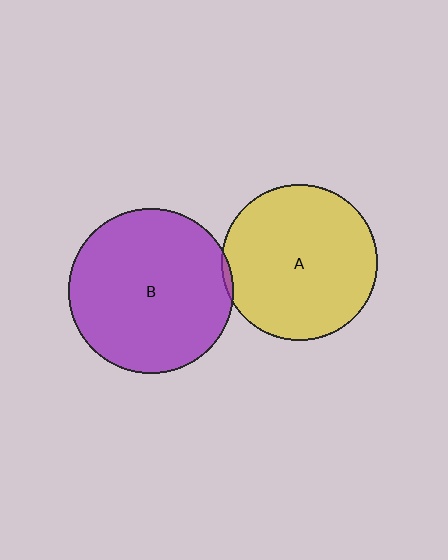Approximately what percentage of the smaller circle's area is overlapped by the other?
Approximately 5%.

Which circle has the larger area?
Circle B (purple).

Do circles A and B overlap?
Yes.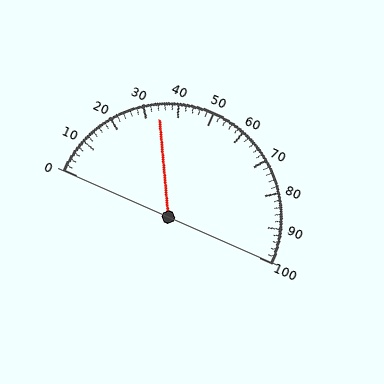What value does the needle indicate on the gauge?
The needle indicates approximately 34.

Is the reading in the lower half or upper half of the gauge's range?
The reading is in the lower half of the range (0 to 100).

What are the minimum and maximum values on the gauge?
The gauge ranges from 0 to 100.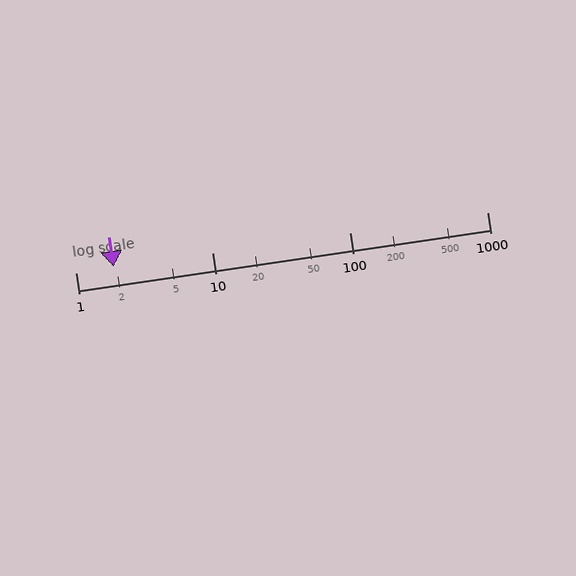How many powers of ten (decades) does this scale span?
The scale spans 3 decades, from 1 to 1000.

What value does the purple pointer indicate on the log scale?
The pointer indicates approximately 1.9.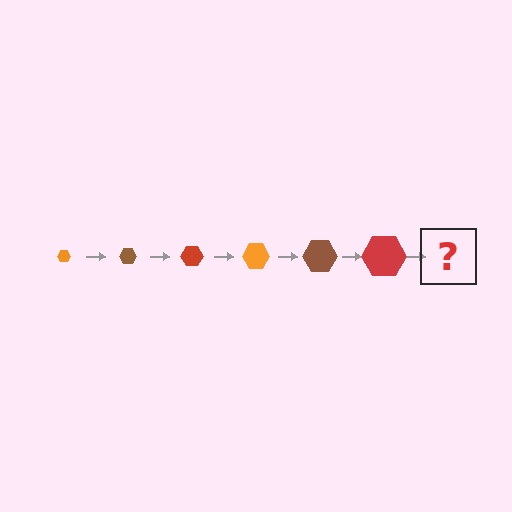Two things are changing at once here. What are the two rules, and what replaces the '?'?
The two rules are that the hexagon grows larger each step and the color cycles through orange, brown, and red. The '?' should be an orange hexagon, larger than the previous one.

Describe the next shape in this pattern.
It should be an orange hexagon, larger than the previous one.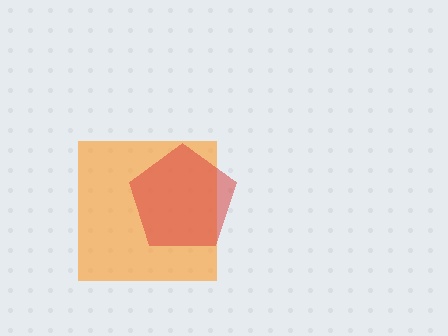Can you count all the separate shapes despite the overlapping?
Yes, there are 2 separate shapes.